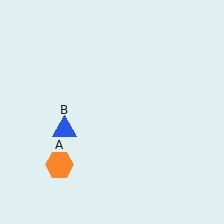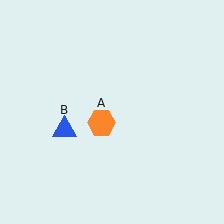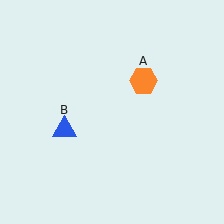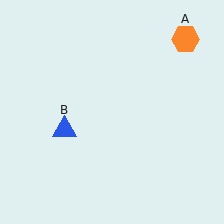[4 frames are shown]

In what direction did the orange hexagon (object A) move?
The orange hexagon (object A) moved up and to the right.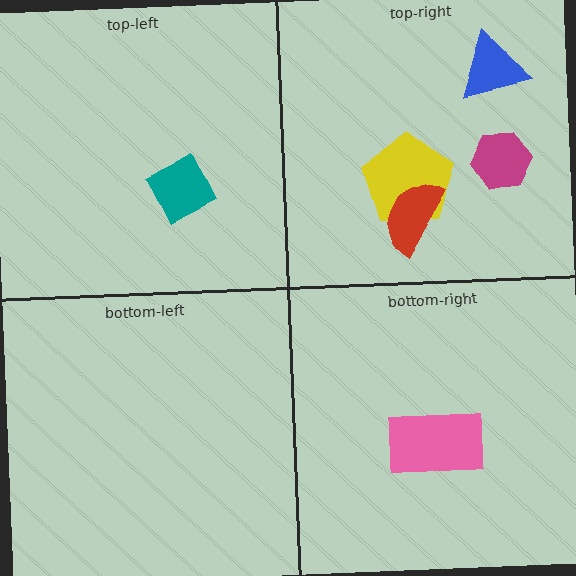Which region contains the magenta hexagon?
The top-right region.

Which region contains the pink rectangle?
The bottom-right region.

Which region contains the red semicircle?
The top-right region.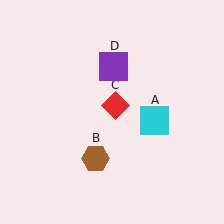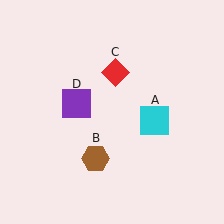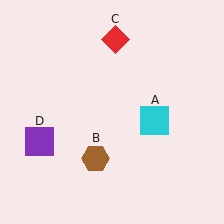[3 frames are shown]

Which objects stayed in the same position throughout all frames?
Cyan square (object A) and brown hexagon (object B) remained stationary.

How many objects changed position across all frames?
2 objects changed position: red diamond (object C), purple square (object D).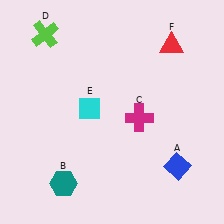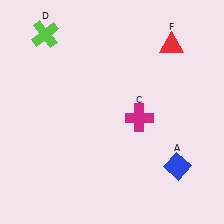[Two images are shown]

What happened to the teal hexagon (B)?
The teal hexagon (B) was removed in Image 2. It was in the bottom-left area of Image 1.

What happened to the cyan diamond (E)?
The cyan diamond (E) was removed in Image 2. It was in the top-left area of Image 1.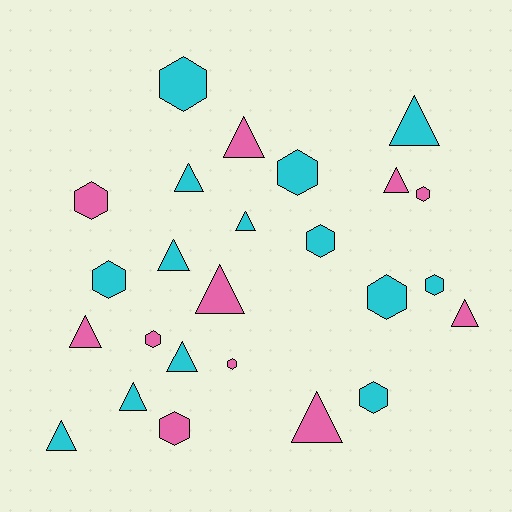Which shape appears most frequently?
Triangle, with 13 objects.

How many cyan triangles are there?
There are 7 cyan triangles.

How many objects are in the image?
There are 25 objects.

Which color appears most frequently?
Cyan, with 14 objects.